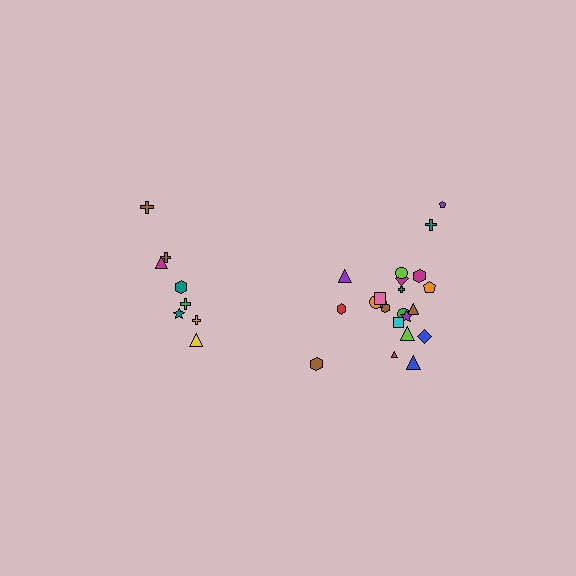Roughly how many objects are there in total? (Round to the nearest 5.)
Roughly 30 objects in total.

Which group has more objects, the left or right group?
The right group.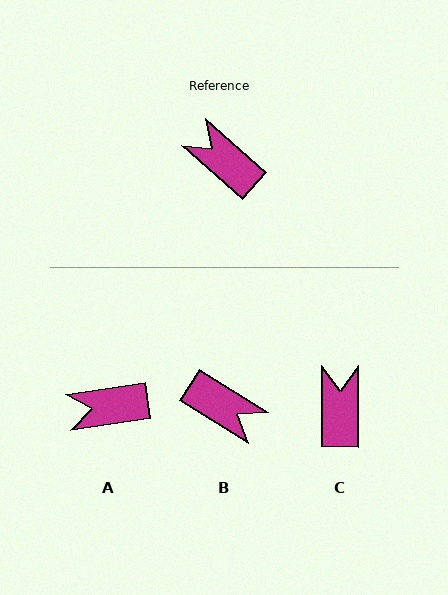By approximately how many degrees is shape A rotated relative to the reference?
Approximately 50 degrees counter-clockwise.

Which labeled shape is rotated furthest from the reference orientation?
B, about 170 degrees away.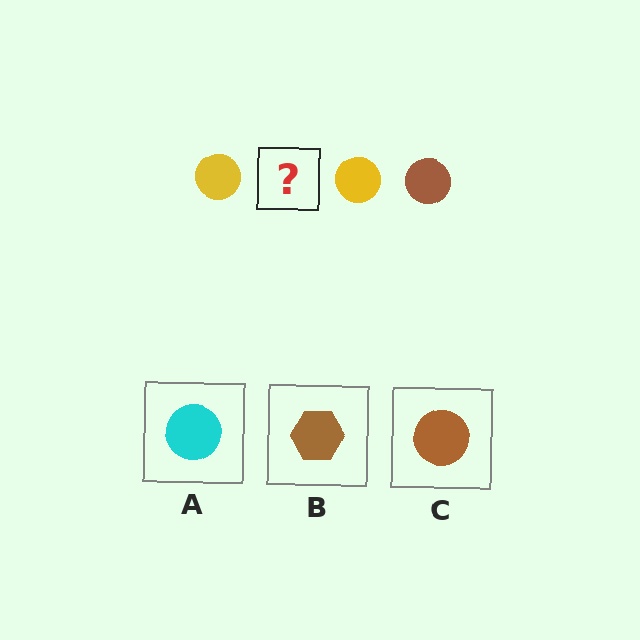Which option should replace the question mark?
Option C.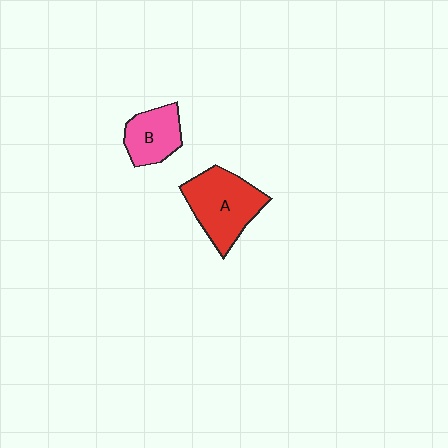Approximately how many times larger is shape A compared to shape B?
Approximately 1.6 times.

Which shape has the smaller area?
Shape B (pink).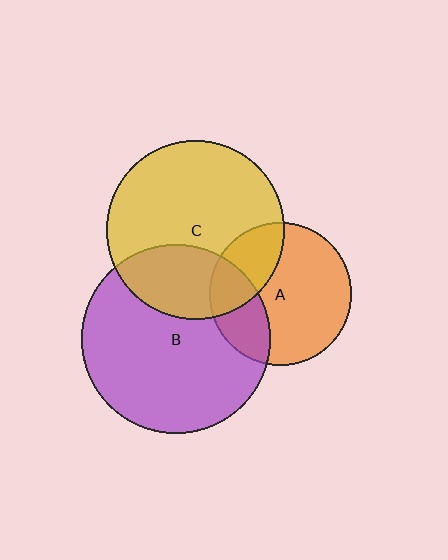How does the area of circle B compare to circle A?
Approximately 1.8 times.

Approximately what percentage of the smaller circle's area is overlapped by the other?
Approximately 25%.